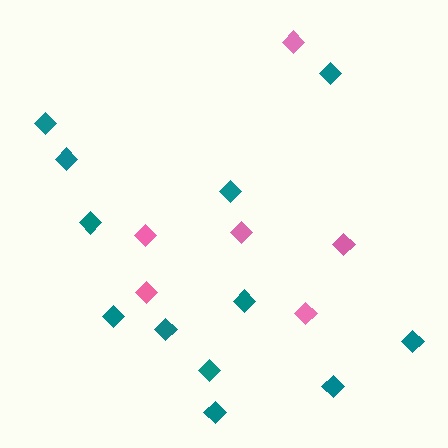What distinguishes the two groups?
There are 2 groups: one group of teal diamonds (12) and one group of pink diamonds (6).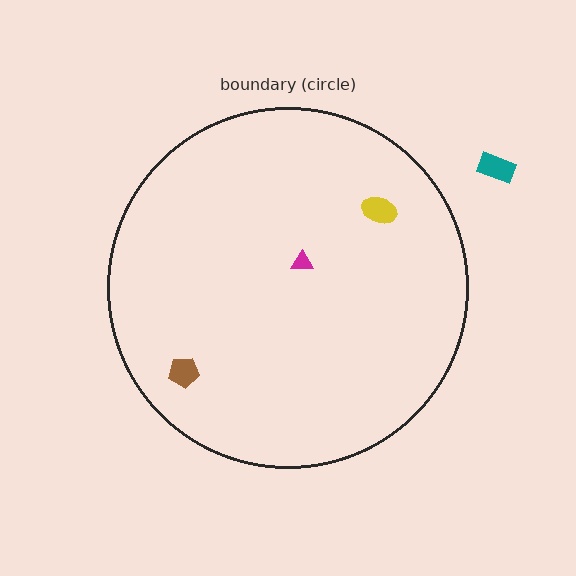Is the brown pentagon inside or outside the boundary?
Inside.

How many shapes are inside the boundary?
3 inside, 1 outside.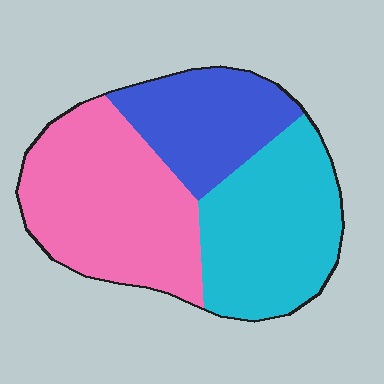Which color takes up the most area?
Pink, at roughly 40%.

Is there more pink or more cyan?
Pink.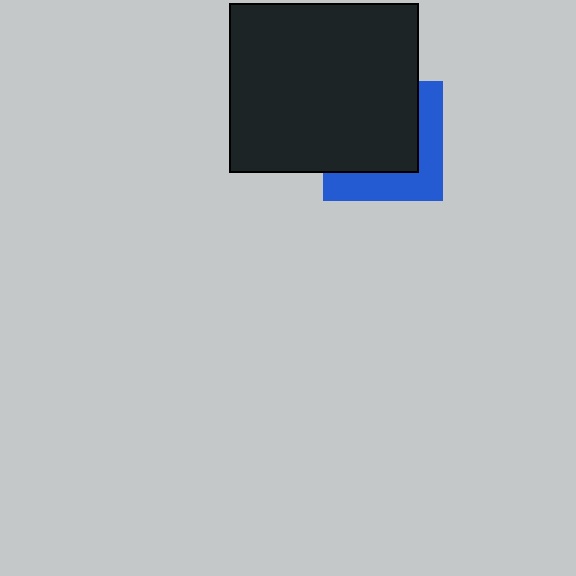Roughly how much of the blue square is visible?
A small part of it is visible (roughly 39%).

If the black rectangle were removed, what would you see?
You would see the complete blue square.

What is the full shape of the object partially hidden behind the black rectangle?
The partially hidden object is a blue square.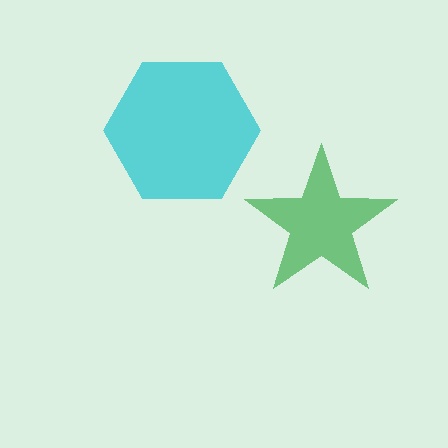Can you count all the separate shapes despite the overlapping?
Yes, there are 2 separate shapes.